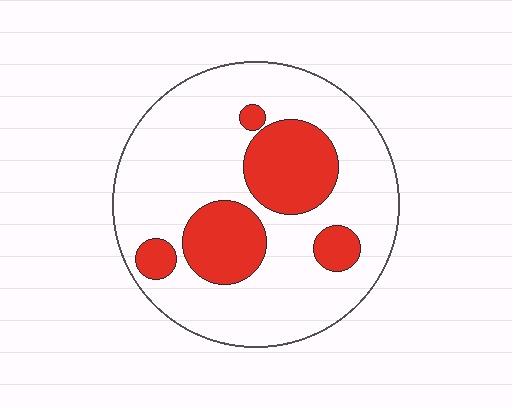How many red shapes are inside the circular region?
5.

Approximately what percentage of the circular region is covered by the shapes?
Approximately 25%.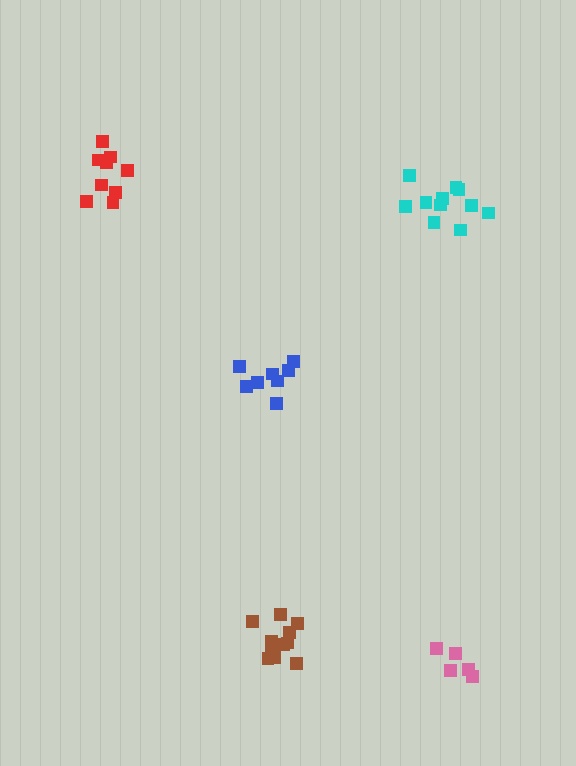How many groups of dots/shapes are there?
There are 5 groups.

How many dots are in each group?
Group 1: 5 dots, Group 2: 9 dots, Group 3: 11 dots, Group 4: 11 dots, Group 5: 8 dots (44 total).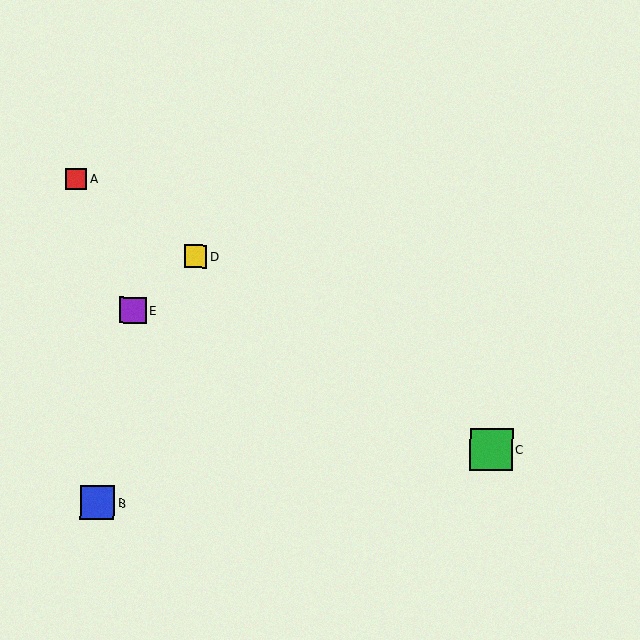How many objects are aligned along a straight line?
3 objects (A, C, D) are aligned along a straight line.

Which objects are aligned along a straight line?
Objects A, C, D are aligned along a straight line.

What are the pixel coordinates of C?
Object C is at (491, 449).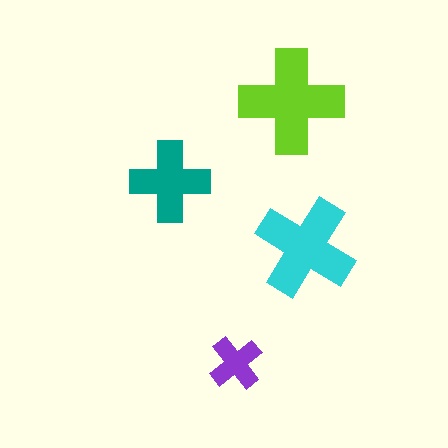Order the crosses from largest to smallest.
the lime one, the cyan one, the teal one, the purple one.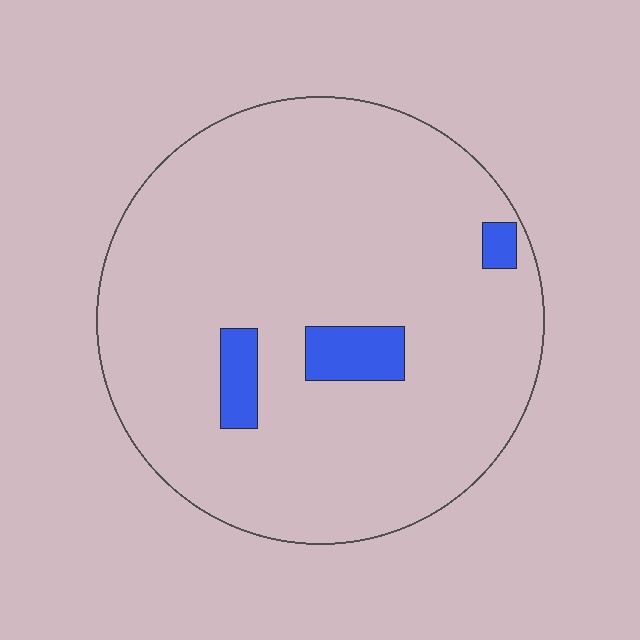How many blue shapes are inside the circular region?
3.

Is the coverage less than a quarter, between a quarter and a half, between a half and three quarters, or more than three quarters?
Less than a quarter.